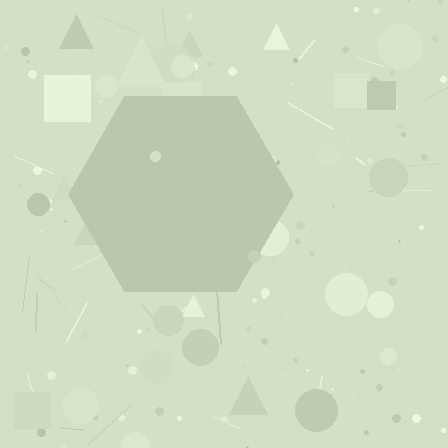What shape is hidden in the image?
A hexagon is hidden in the image.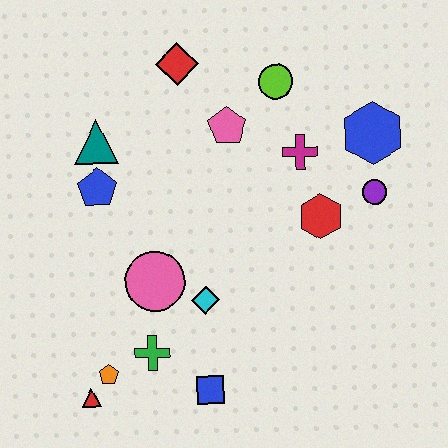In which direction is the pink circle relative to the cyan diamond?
The pink circle is to the left of the cyan diamond.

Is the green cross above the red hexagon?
No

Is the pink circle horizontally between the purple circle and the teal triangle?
Yes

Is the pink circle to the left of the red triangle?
No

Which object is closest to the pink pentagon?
The lime circle is closest to the pink pentagon.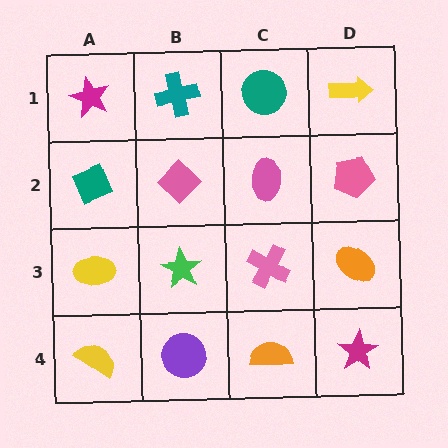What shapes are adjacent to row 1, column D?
A pink pentagon (row 2, column D), a teal circle (row 1, column C).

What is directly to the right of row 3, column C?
An orange ellipse.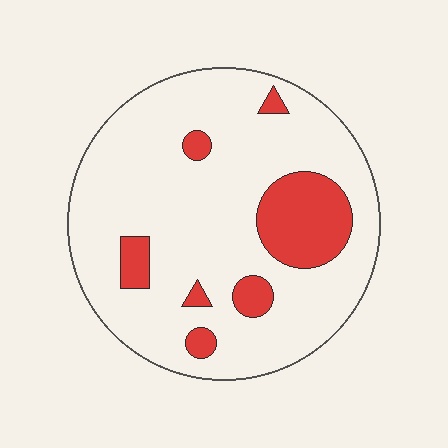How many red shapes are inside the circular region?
7.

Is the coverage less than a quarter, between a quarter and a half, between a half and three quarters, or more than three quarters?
Less than a quarter.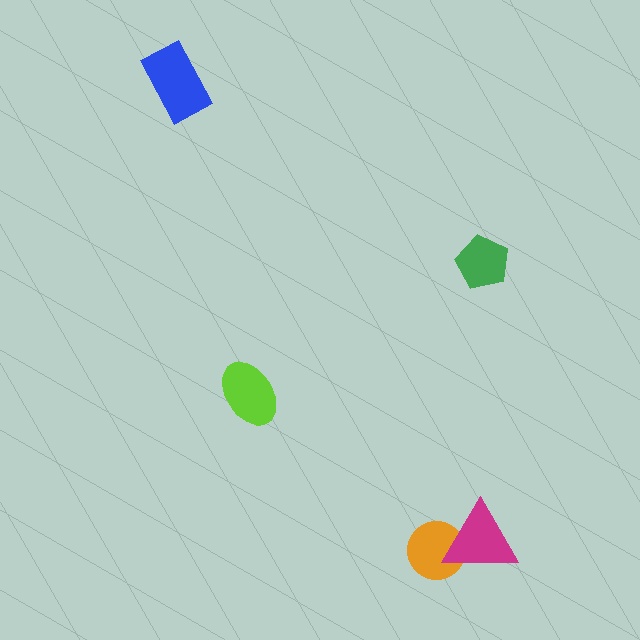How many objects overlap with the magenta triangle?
1 object overlaps with the magenta triangle.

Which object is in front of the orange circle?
The magenta triangle is in front of the orange circle.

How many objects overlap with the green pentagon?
0 objects overlap with the green pentagon.